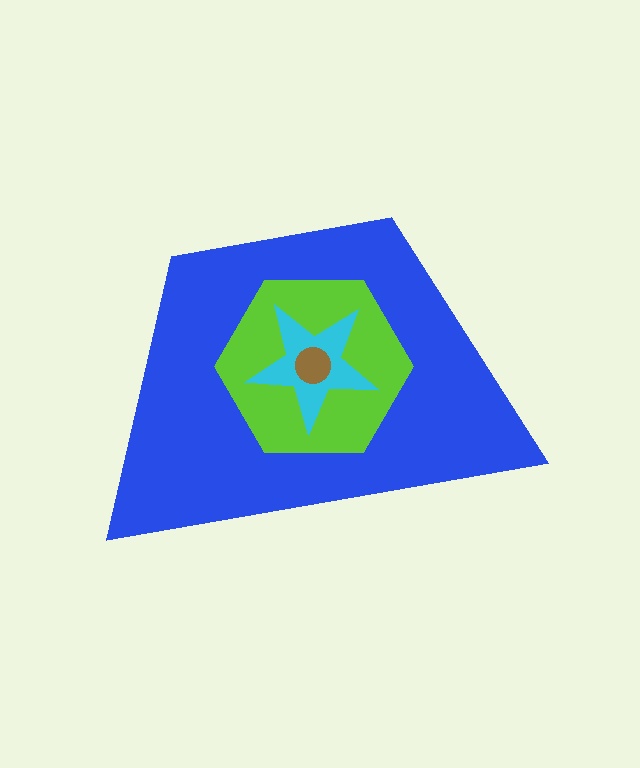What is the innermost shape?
The brown circle.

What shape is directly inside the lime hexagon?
The cyan star.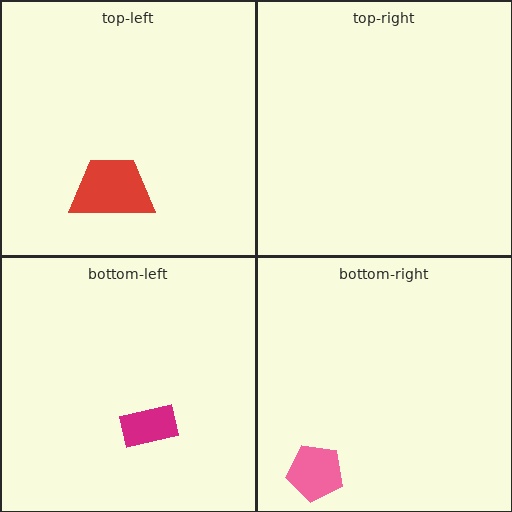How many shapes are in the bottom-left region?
1.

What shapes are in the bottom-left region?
The magenta rectangle.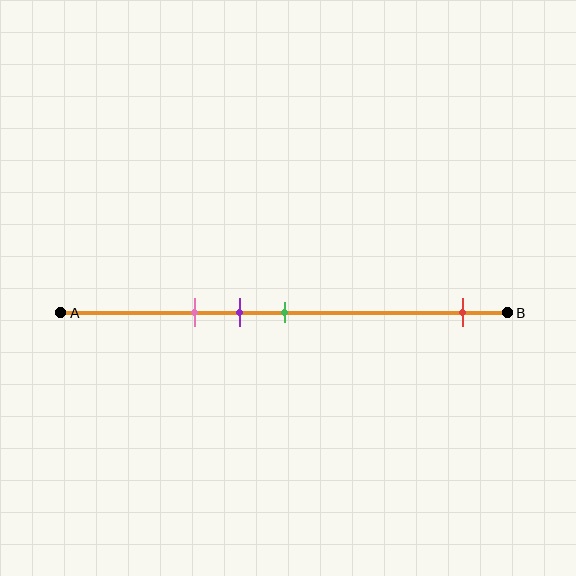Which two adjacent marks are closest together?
The purple and green marks are the closest adjacent pair.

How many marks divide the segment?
There are 4 marks dividing the segment.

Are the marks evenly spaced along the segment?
No, the marks are not evenly spaced.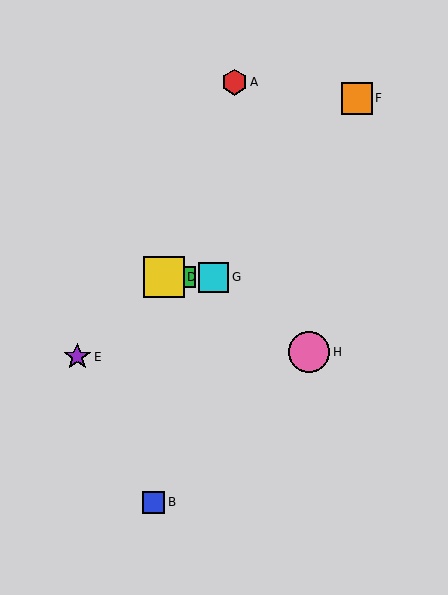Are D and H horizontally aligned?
No, D is at y≈277 and H is at y≈352.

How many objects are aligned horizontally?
3 objects (C, D, G) are aligned horizontally.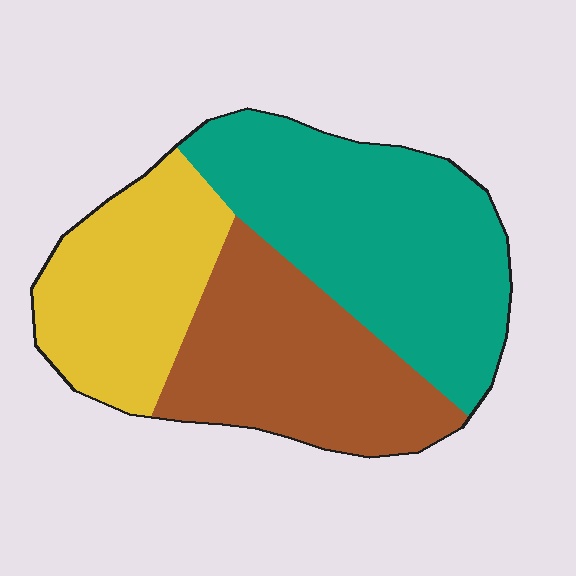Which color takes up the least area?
Yellow, at roughly 25%.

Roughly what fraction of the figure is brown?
Brown takes up about one third (1/3) of the figure.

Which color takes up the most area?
Teal, at roughly 40%.